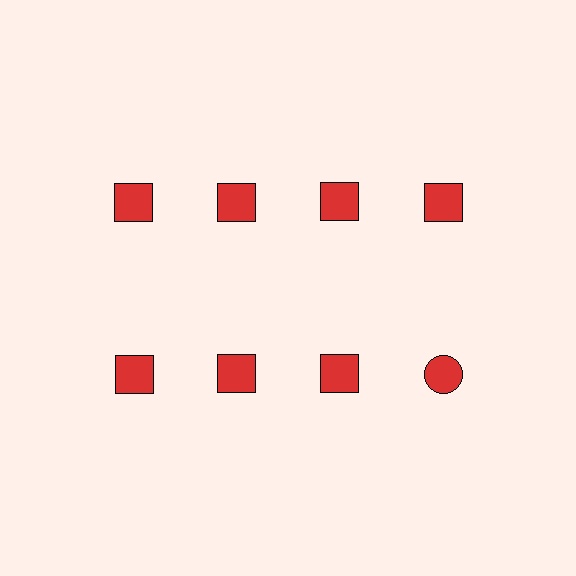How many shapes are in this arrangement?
There are 8 shapes arranged in a grid pattern.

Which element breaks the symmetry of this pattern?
The red circle in the second row, second from right column breaks the symmetry. All other shapes are red squares.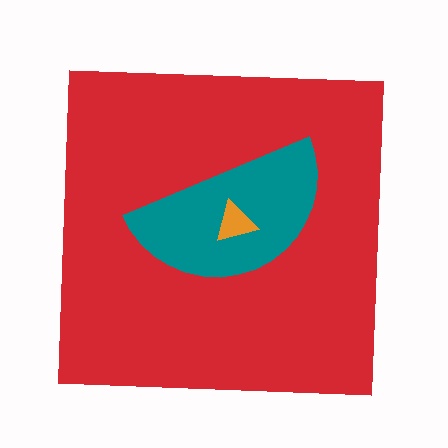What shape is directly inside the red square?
The teal semicircle.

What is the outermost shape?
The red square.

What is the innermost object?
The orange triangle.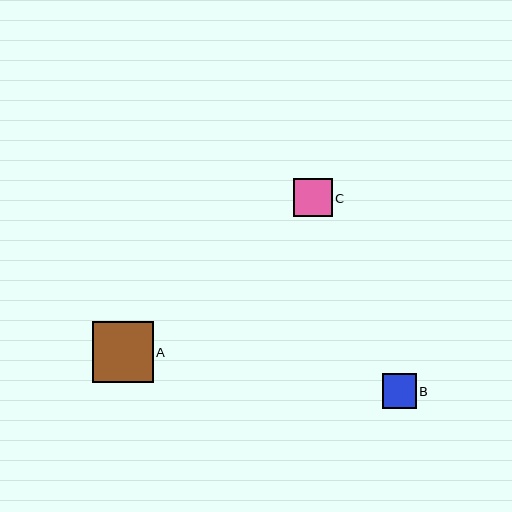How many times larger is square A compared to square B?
Square A is approximately 1.8 times the size of square B.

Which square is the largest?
Square A is the largest with a size of approximately 60 pixels.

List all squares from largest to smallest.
From largest to smallest: A, C, B.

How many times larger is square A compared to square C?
Square A is approximately 1.6 times the size of square C.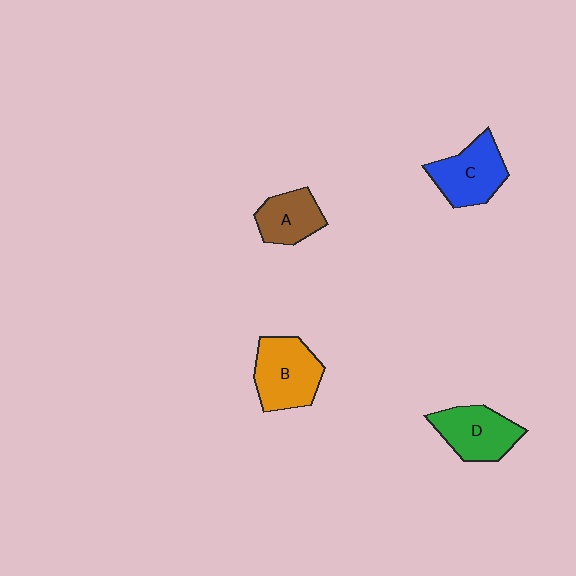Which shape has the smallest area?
Shape A (brown).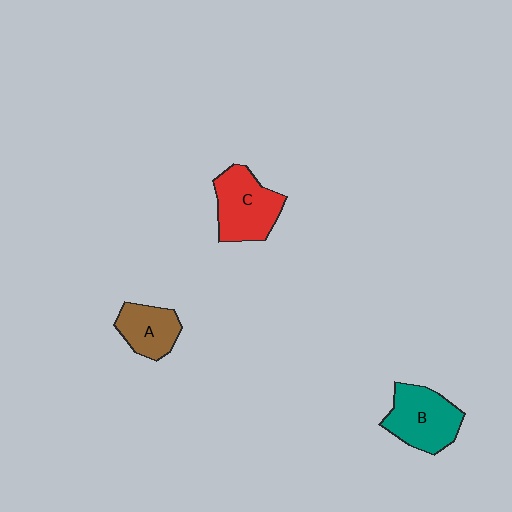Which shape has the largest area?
Shape C (red).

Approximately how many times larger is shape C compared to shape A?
Approximately 1.4 times.